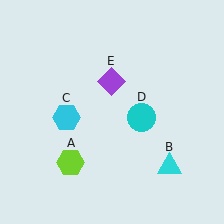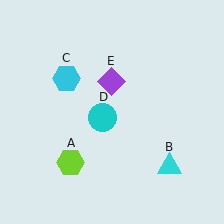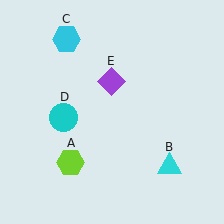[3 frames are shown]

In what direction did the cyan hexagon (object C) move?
The cyan hexagon (object C) moved up.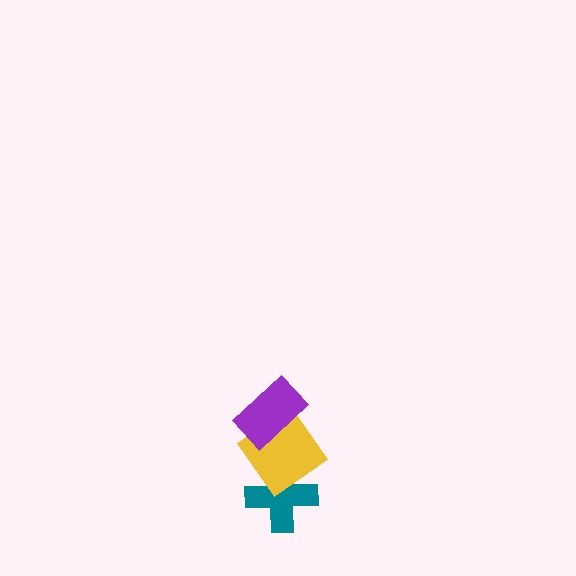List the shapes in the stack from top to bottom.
From top to bottom: the purple rectangle, the yellow diamond, the teal cross.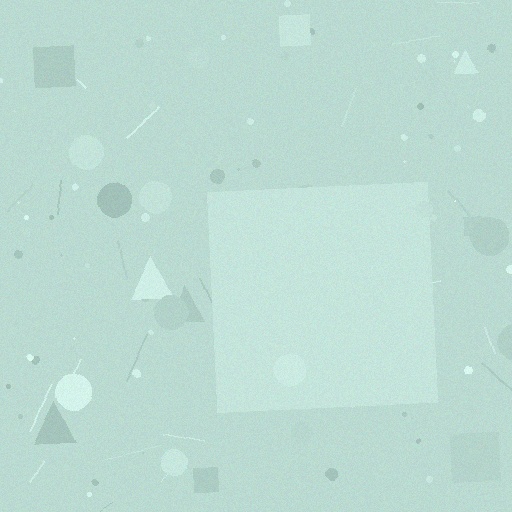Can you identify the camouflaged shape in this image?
The camouflaged shape is a square.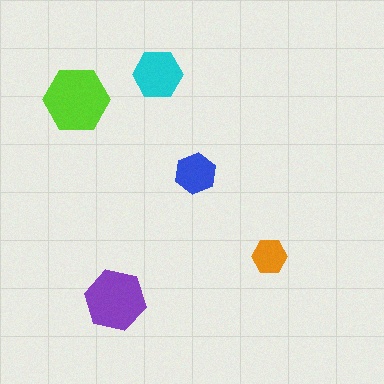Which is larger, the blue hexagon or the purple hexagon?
The purple one.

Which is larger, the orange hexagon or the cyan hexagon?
The cyan one.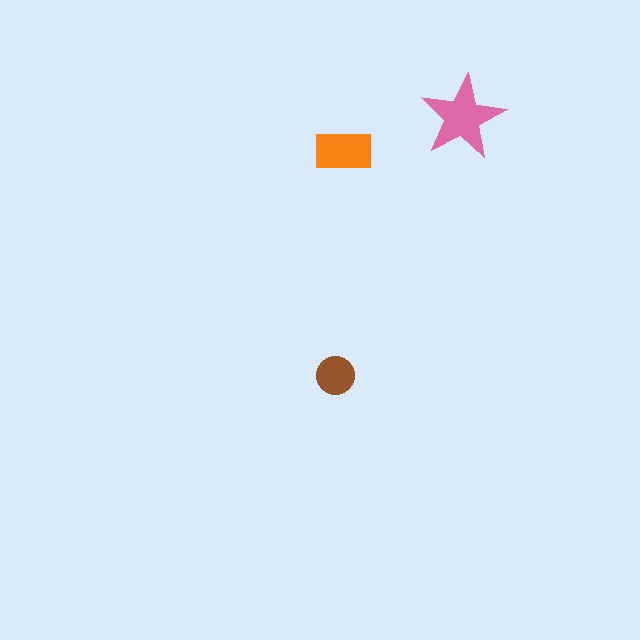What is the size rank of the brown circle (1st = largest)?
3rd.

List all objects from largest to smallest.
The pink star, the orange rectangle, the brown circle.